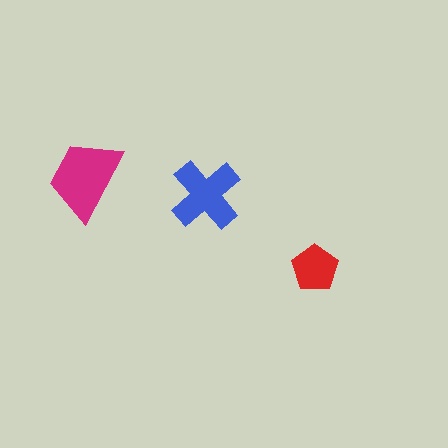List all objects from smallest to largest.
The red pentagon, the blue cross, the magenta trapezoid.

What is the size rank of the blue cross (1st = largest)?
2nd.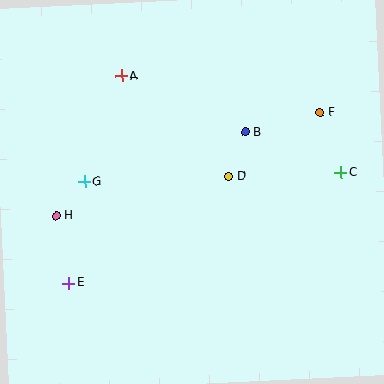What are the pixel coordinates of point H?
Point H is at (56, 216).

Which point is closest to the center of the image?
Point D at (229, 177) is closest to the center.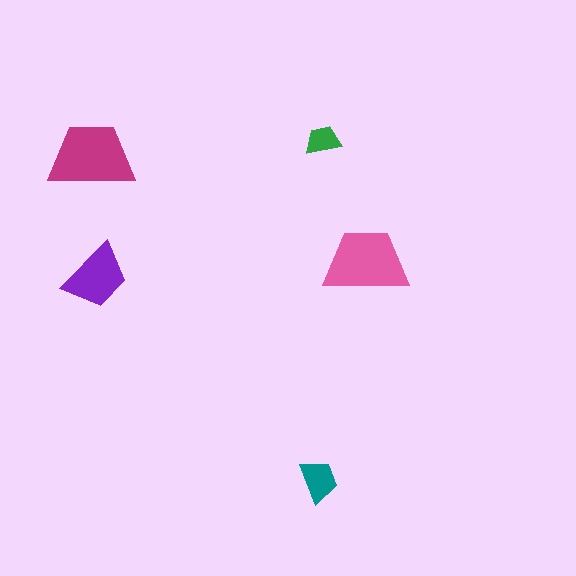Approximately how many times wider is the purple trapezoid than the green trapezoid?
About 2 times wider.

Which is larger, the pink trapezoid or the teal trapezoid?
The pink one.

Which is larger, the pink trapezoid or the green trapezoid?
The pink one.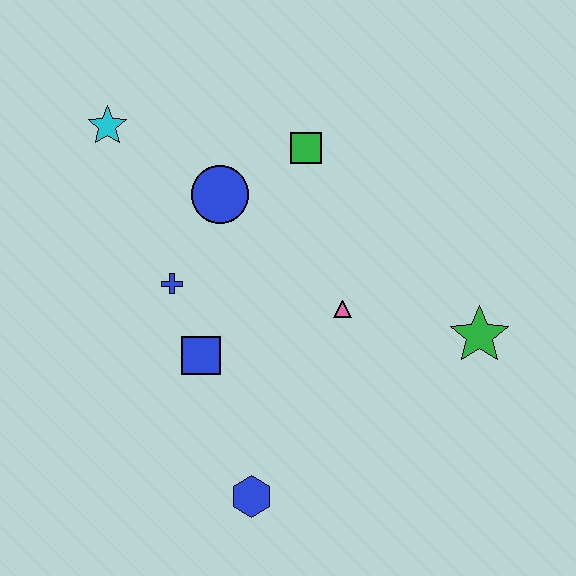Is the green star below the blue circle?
Yes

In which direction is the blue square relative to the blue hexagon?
The blue square is above the blue hexagon.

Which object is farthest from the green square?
The blue hexagon is farthest from the green square.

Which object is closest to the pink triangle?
The green star is closest to the pink triangle.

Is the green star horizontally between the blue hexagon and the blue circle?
No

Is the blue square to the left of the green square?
Yes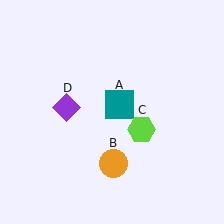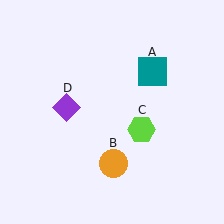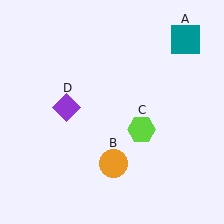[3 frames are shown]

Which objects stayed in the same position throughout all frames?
Orange circle (object B) and lime hexagon (object C) and purple diamond (object D) remained stationary.